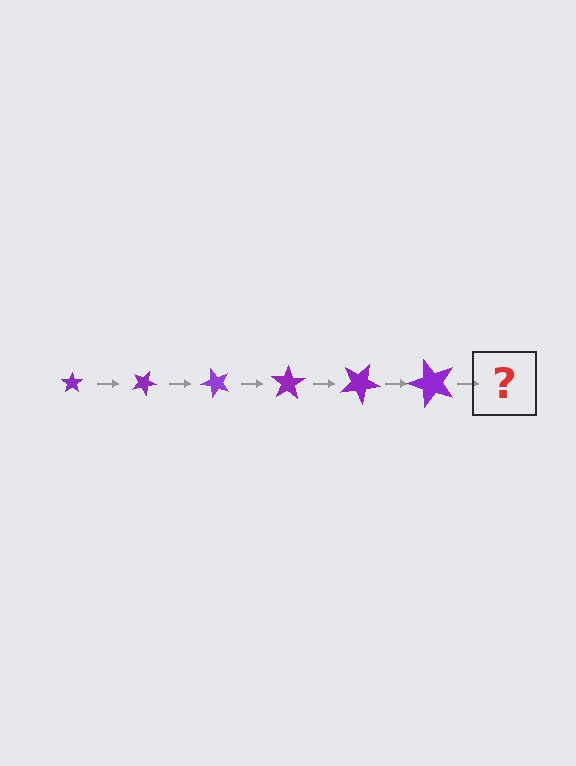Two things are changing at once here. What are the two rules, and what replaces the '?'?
The two rules are that the star grows larger each step and it rotates 25 degrees each step. The '?' should be a star, larger than the previous one and rotated 150 degrees from the start.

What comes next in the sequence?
The next element should be a star, larger than the previous one and rotated 150 degrees from the start.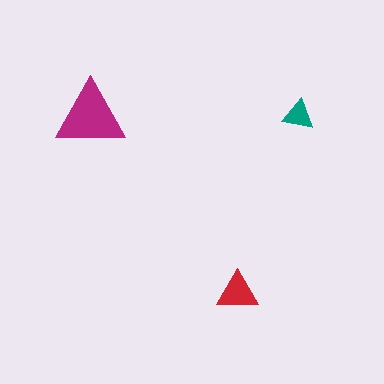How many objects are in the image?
There are 3 objects in the image.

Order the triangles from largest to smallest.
the magenta one, the red one, the teal one.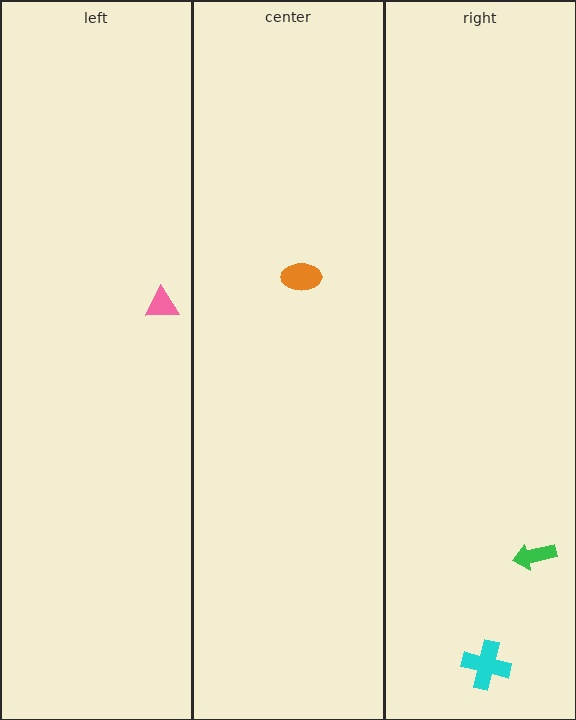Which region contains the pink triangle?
The left region.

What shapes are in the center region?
The orange ellipse.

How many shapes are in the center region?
1.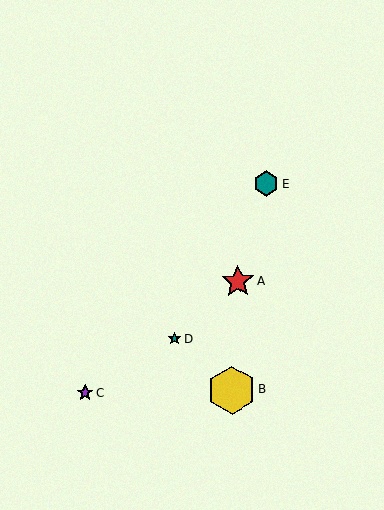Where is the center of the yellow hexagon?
The center of the yellow hexagon is at (232, 390).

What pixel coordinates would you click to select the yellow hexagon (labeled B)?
Click at (232, 390) to select the yellow hexagon B.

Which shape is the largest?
The yellow hexagon (labeled B) is the largest.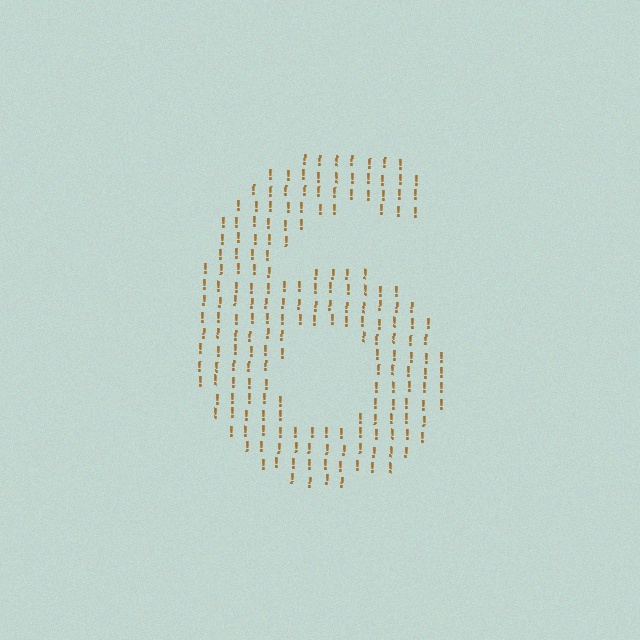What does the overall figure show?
The overall figure shows the digit 6.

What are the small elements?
The small elements are exclamation marks.